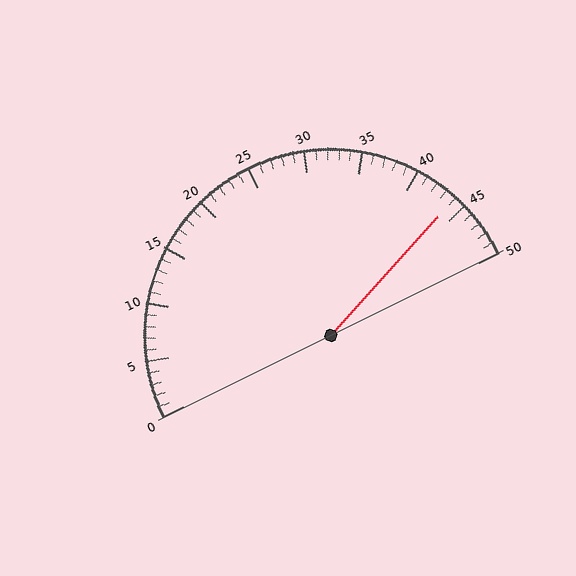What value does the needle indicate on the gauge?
The needle indicates approximately 44.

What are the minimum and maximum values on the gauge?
The gauge ranges from 0 to 50.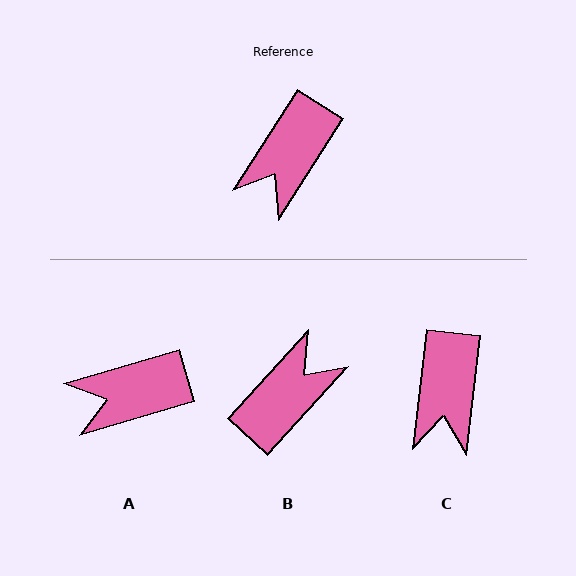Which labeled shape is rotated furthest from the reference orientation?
B, about 170 degrees away.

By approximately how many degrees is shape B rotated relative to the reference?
Approximately 170 degrees counter-clockwise.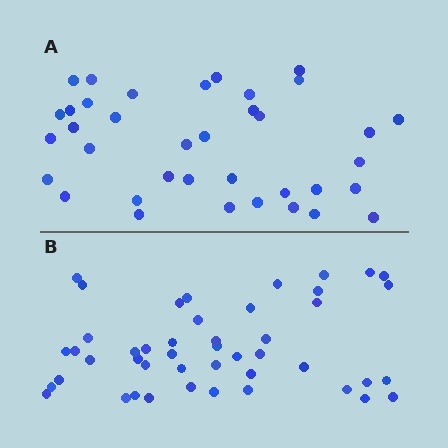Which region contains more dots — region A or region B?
Region B (the bottom region) has more dots.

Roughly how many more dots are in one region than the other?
Region B has roughly 8 or so more dots than region A.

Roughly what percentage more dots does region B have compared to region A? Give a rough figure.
About 25% more.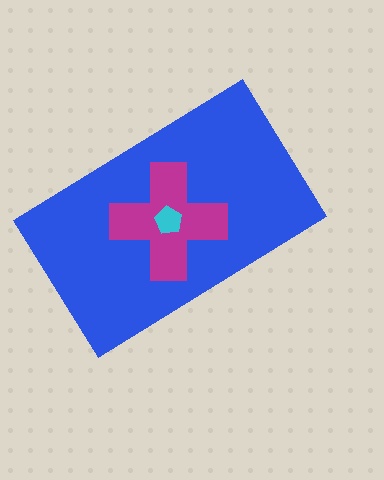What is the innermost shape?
The cyan pentagon.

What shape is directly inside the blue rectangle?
The magenta cross.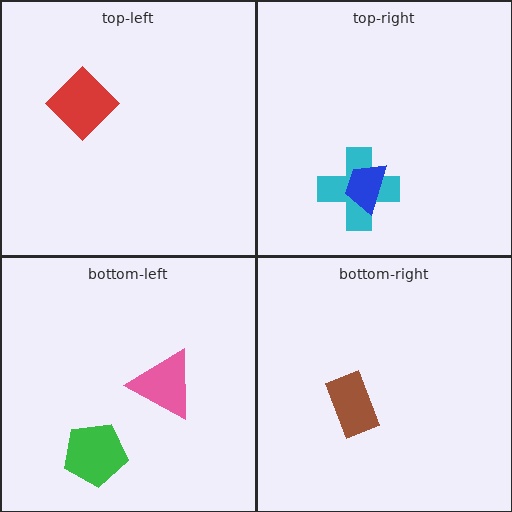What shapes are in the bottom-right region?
The brown rectangle.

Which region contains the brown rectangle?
The bottom-right region.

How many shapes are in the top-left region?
1.